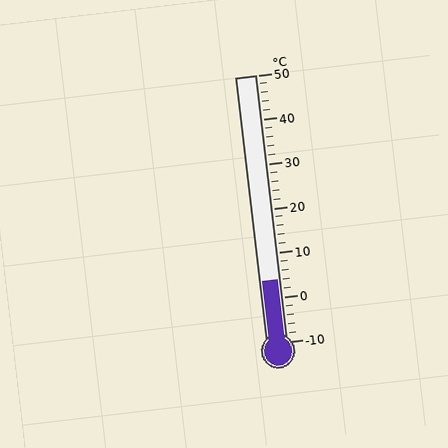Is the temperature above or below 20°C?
The temperature is below 20°C.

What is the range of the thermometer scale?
The thermometer scale ranges from -10°C to 50°C.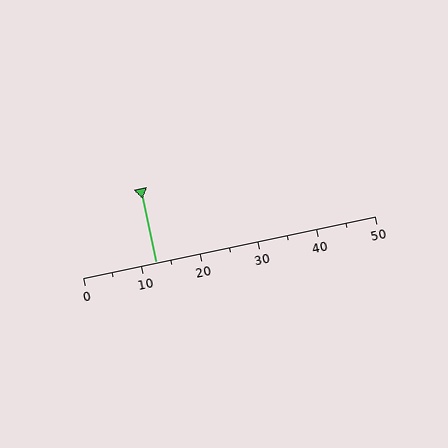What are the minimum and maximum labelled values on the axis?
The axis runs from 0 to 50.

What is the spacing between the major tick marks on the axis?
The major ticks are spaced 10 apart.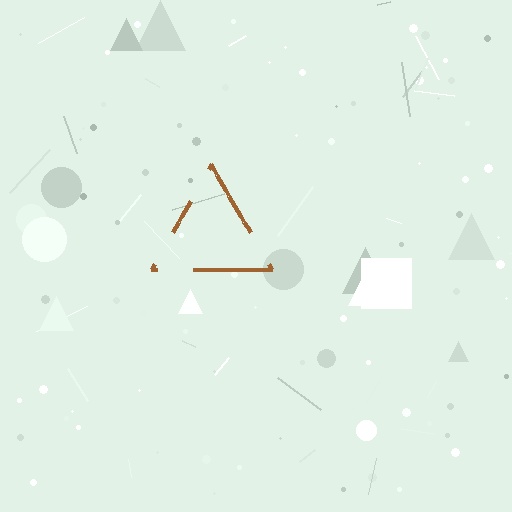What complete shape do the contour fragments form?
The contour fragments form a triangle.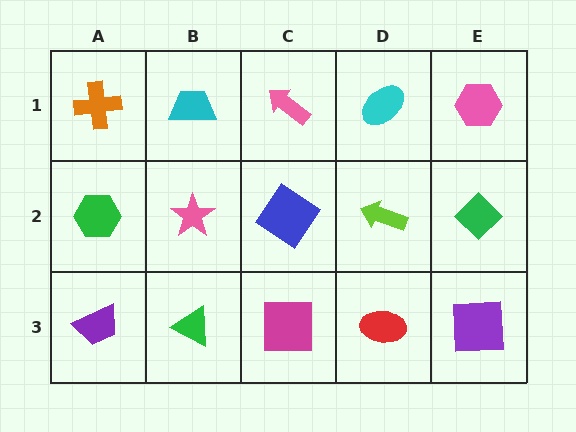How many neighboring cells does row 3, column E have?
2.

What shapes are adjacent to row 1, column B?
A pink star (row 2, column B), an orange cross (row 1, column A), a pink arrow (row 1, column C).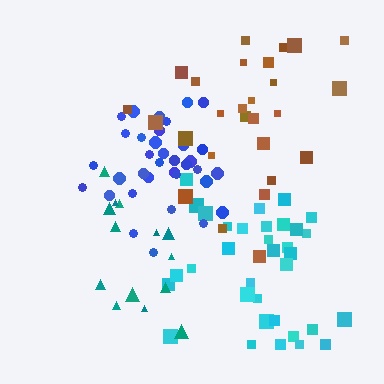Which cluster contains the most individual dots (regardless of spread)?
Blue (35).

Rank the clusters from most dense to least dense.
blue, teal, brown, cyan.